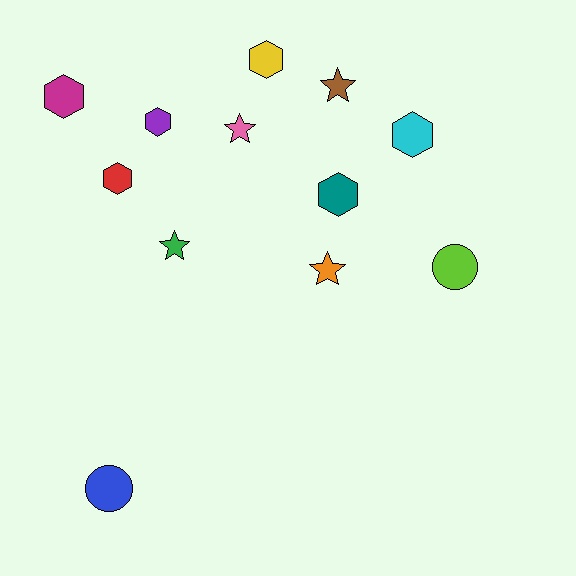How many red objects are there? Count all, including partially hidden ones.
There is 1 red object.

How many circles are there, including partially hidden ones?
There are 2 circles.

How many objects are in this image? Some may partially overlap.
There are 12 objects.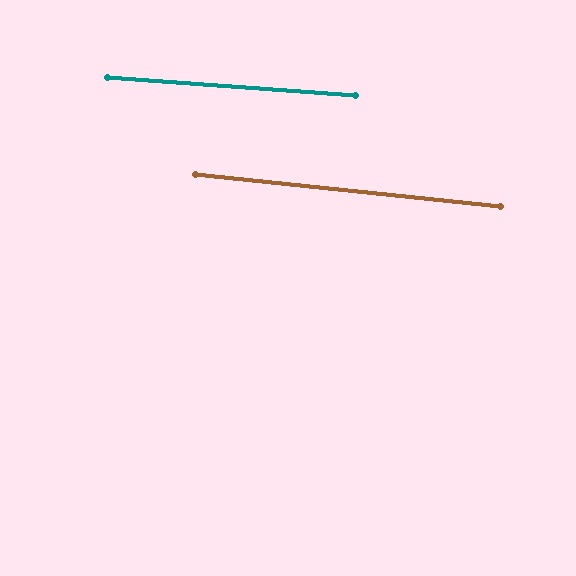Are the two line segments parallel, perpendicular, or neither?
Parallel — their directions differ by only 1.7°.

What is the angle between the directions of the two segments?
Approximately 2 degrees.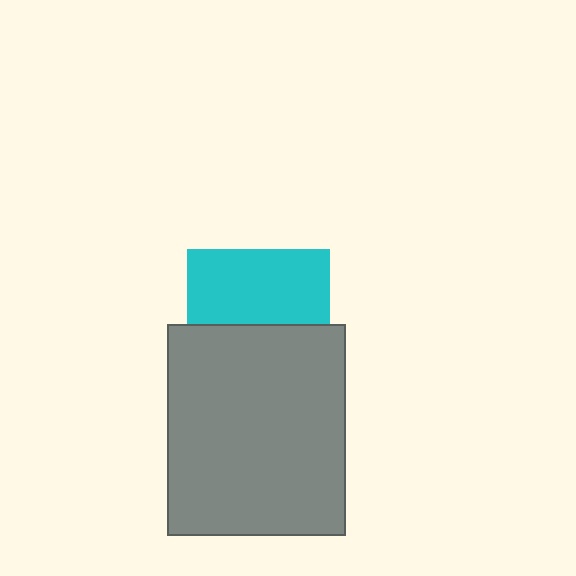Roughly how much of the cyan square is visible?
About half of it is visible (roughly 51%).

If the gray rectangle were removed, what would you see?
You would see the complete cyan square.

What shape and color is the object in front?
The object in front is a gray rectangle.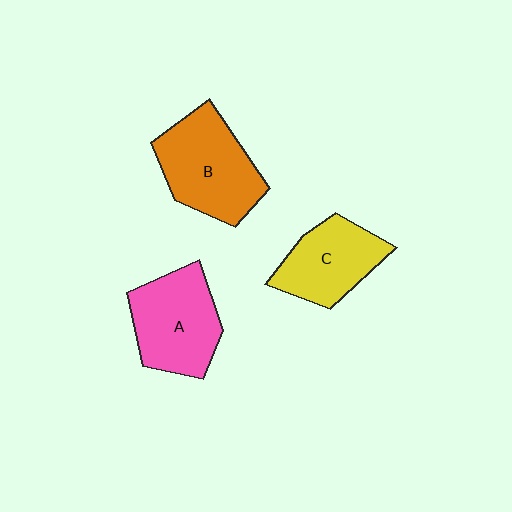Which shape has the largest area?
Shape B (orange).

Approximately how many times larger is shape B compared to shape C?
Approximately 1.3 times.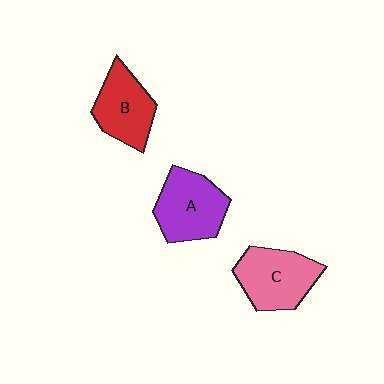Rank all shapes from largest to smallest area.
From largest to smallest: C (pink), A (purple), B (red).